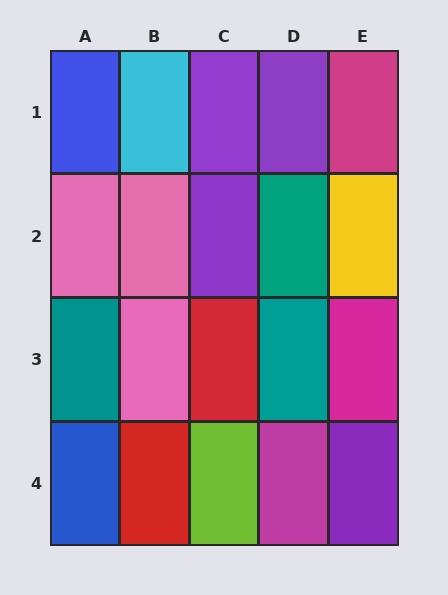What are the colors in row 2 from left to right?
Pink, pink, purple, teal, yellow.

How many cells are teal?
3 cells are teal.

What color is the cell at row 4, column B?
Red.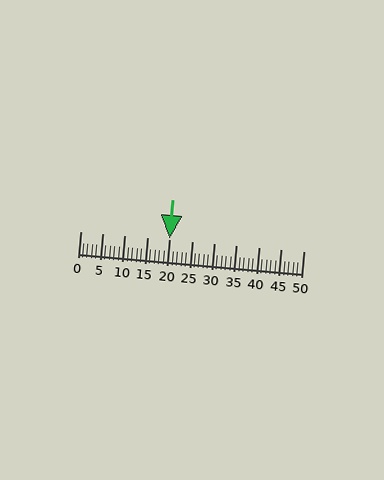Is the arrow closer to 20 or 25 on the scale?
The arrow is closer to 20.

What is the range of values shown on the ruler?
The ruler shows values from 0 to 50.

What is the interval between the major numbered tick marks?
The major tick marks are spaced 5 units apart.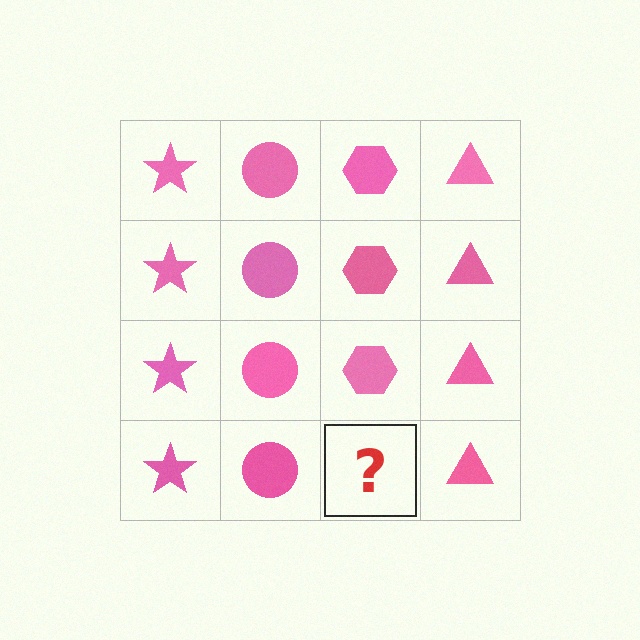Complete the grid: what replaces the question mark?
The question mark should be replaced with a pink hexagon.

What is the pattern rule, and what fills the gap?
The rule is that each column has a consistent shape. The gap should be filled with a pink hexagon.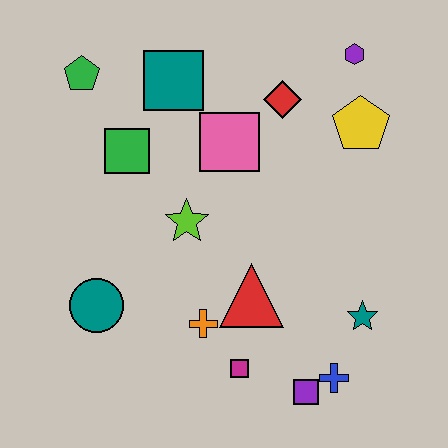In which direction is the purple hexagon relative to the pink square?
The purple hexagon is to the right of the pink square.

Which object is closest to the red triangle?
The orange cross is closest to the red triangle.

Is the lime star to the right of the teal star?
No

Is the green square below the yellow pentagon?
Yes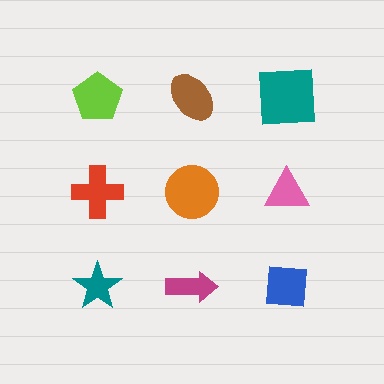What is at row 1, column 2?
A brown ellipse.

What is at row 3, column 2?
A magenta arrow.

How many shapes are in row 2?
3 shapes.